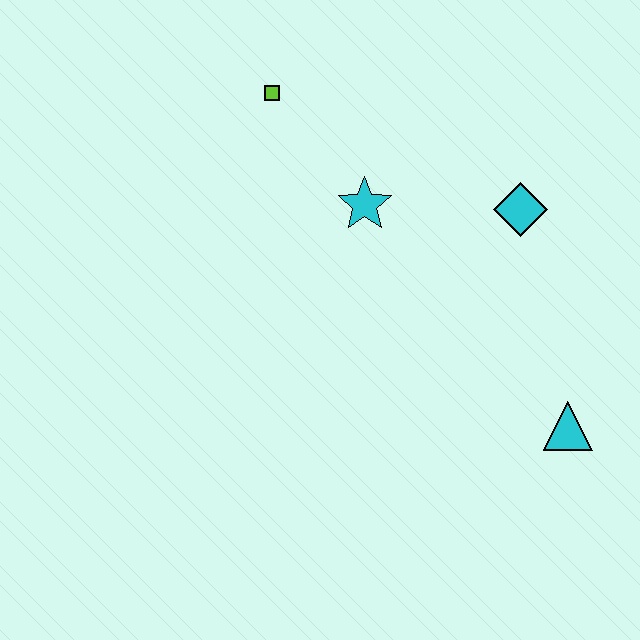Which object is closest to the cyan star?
The lime square is closest to the cyan star.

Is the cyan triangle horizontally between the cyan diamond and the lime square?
No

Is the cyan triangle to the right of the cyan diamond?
Yes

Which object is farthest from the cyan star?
The cyan triangle is farthest from the cyan star.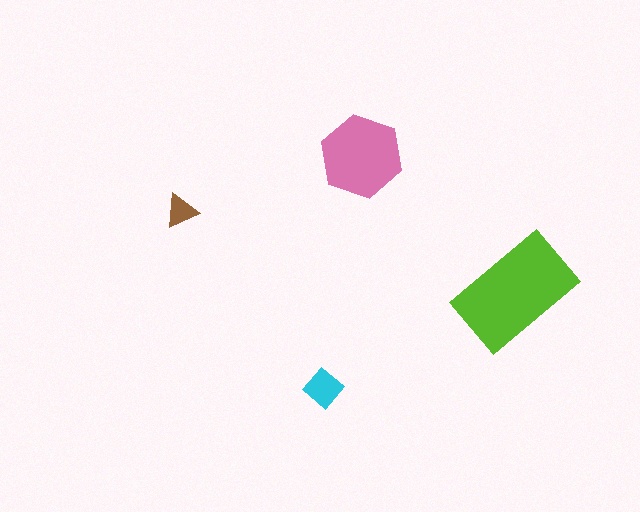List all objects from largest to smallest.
The lime rectangle, the pink hexagon, the cyan diamond, the brown triangle.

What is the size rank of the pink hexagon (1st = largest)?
2nd.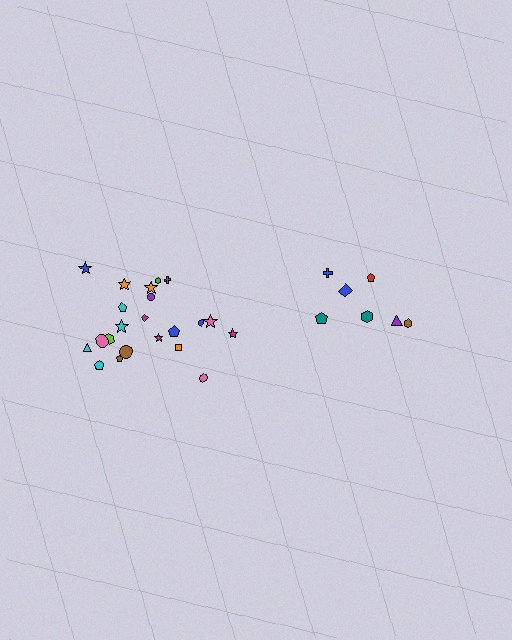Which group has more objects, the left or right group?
The left group.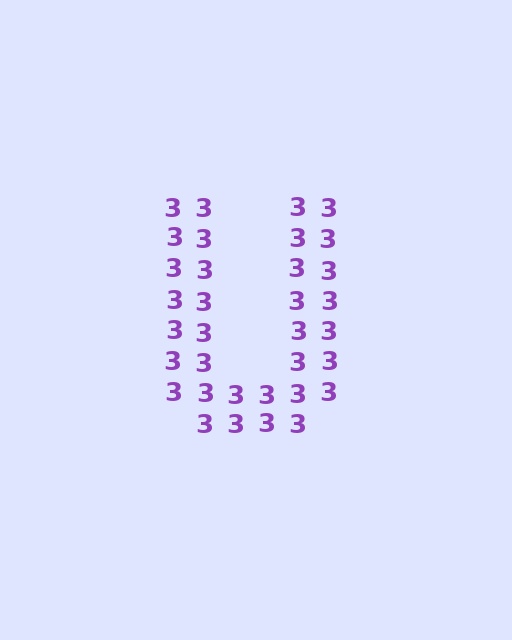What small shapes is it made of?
It is made of small digit 3's.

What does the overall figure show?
The overall figure shows the letter U.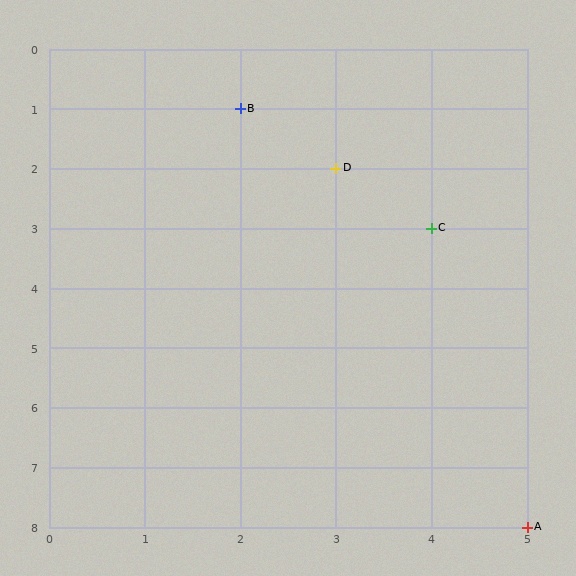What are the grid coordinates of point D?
Point D is at grid coordinates (3, 2).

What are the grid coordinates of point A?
Point A is at grid coordinates (5, 8).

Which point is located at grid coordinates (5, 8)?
Point A is at (5, 8).